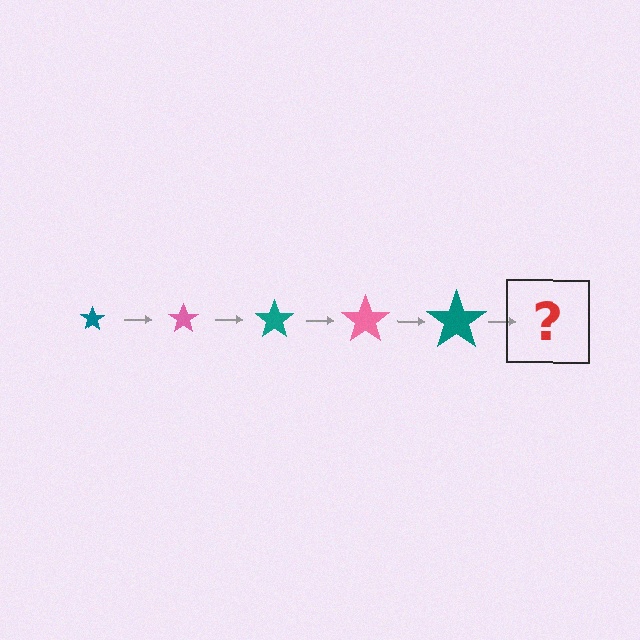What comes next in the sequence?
The next element should be a pink star, larger than the previous one.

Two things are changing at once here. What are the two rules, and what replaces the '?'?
The two rules are that the star grows larger each step and the color cycles through teal and pink. The '?' should be a pink star, larger than the previous one.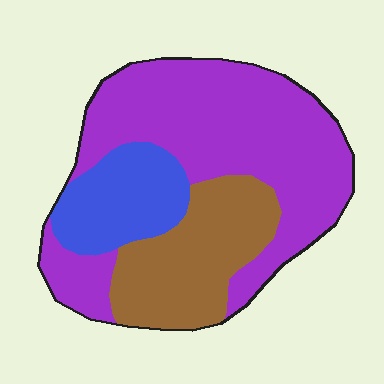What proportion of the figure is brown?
Brown takes up about one quarter (1/4) of the figure.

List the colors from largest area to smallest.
From largest to smallest: purple, brown, blue.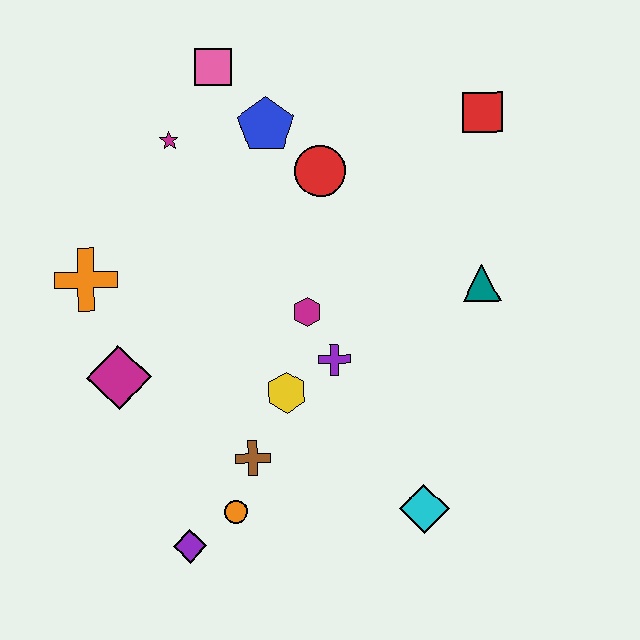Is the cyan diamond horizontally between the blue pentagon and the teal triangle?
Yes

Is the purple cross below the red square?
Yes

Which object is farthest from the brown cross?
The red square is farthest from the brown cross.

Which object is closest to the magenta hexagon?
The purple cross is closest to the magenta hexagon.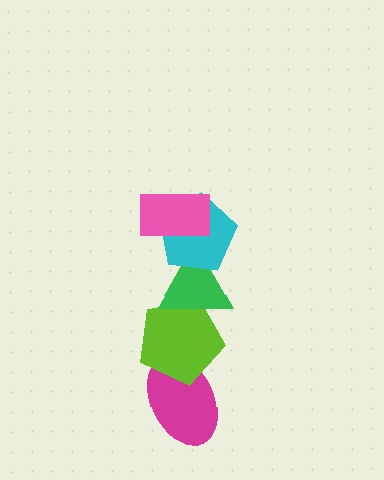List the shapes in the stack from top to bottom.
From top to bottom: the pink rectangle, the cyan pentagon, the green triangle, the lime pentagon, the magenta ellipse.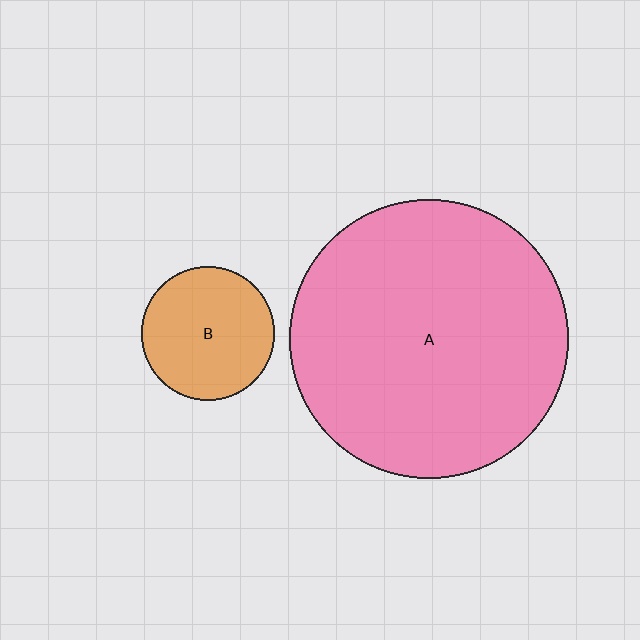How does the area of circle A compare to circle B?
Approximately 4.4 times.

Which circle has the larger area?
Circle A (pink).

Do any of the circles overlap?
No, none of the circles overlap.